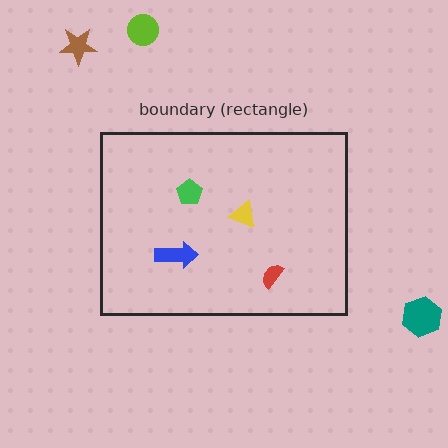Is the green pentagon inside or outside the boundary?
Inside.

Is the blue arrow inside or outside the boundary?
Inside.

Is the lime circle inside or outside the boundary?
Outside.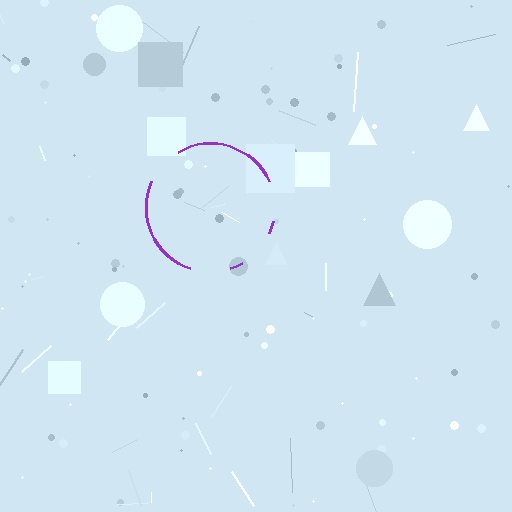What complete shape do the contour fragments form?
The contour fragments form a circle.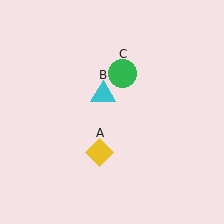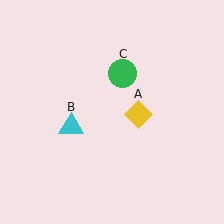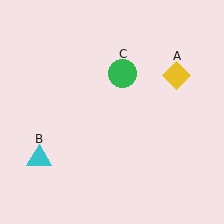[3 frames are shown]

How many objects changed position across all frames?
2 objects changed position: yellow diamond (object A), cyan triangle (object B).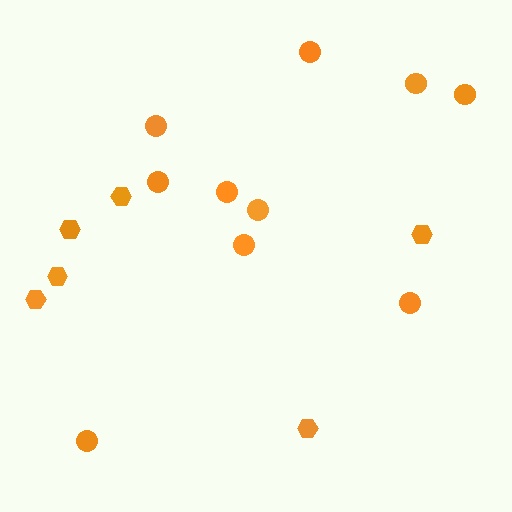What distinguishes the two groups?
There are 2 groups: one group of hexagons (6) and one group of circles (10).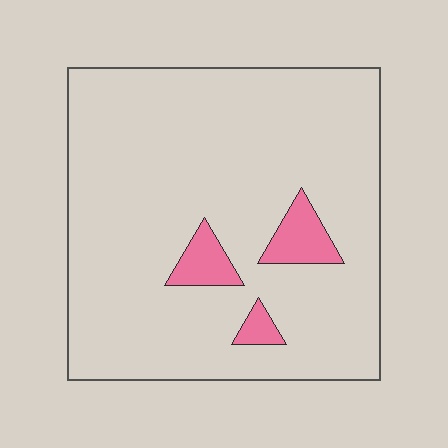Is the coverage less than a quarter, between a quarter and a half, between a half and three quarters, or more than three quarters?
Less than a quarter.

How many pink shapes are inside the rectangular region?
3.